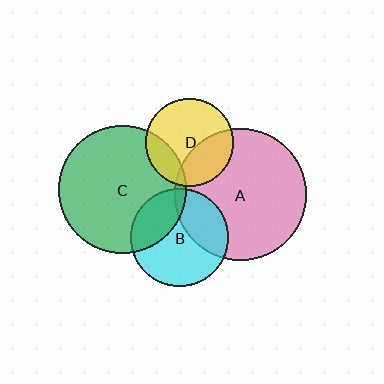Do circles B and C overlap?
Yes.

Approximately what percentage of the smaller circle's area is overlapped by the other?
Approximately 30%.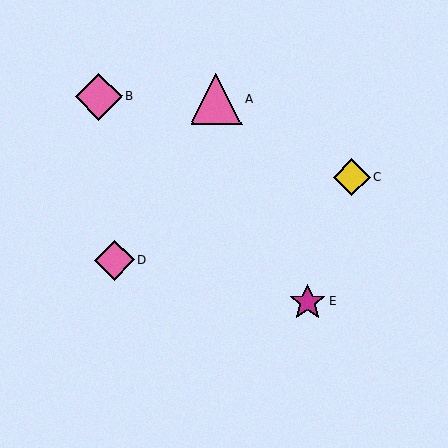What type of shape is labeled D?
Shape D is a pink diamond.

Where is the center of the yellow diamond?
The center of the yellow diamond is at (352, 178).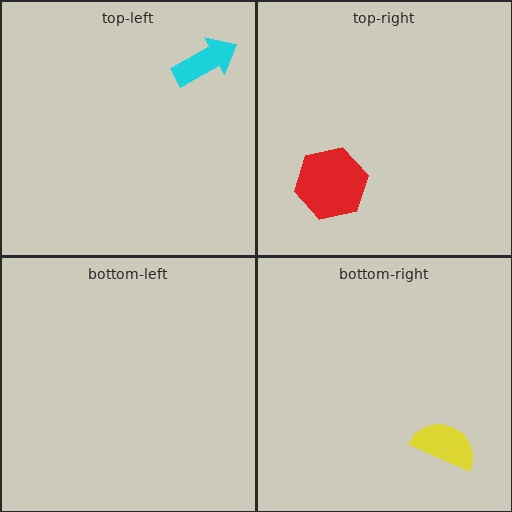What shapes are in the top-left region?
The cyan arrow.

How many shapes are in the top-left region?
1.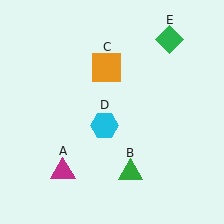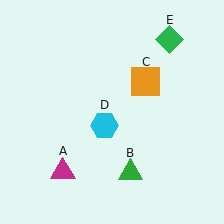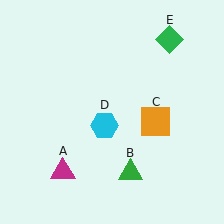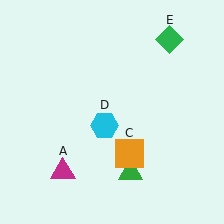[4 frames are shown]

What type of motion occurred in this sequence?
The orange square (object C) rotated clockwise around the center of the scene.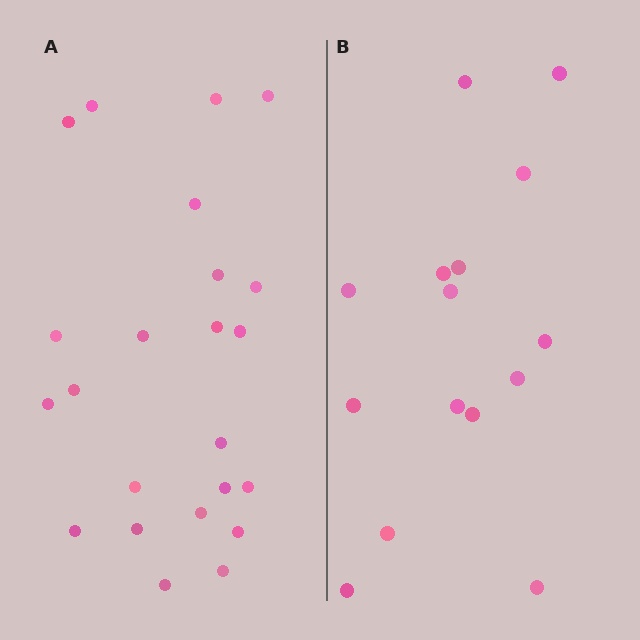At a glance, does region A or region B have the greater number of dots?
Region A (the left region) has more dots.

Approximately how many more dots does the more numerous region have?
Region A has roughly 8 or so more dots than region B.